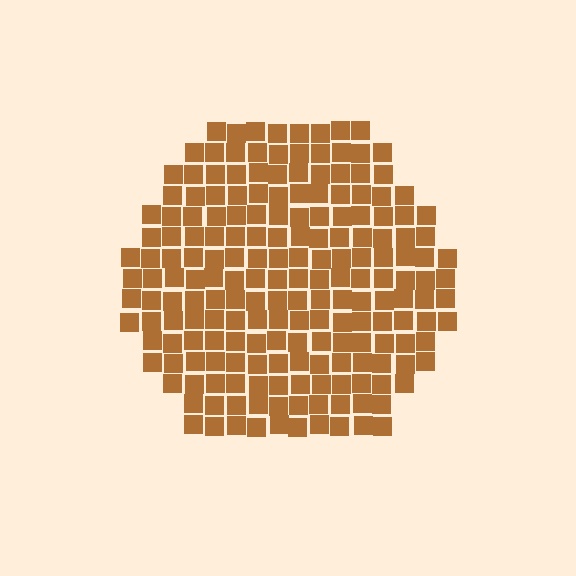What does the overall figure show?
The overall figure shows a hexagon.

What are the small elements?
The small elements are squares.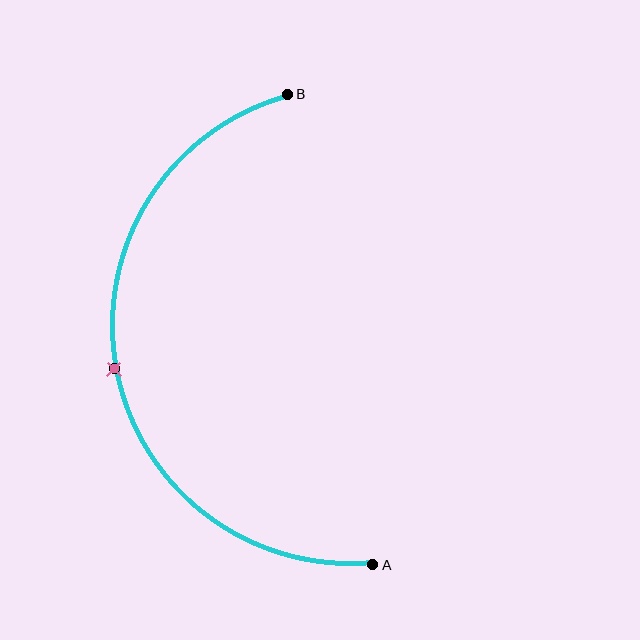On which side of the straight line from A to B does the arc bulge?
The arc bulges to the left of the straight line connecting A and B.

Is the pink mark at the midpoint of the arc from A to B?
Yes. The pink mark lies on the arc at equal arc-length from both A and B — it is the arc midpoint.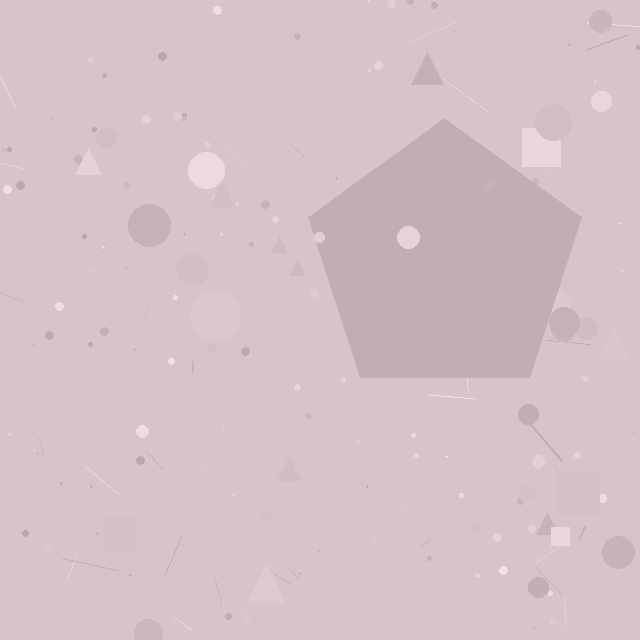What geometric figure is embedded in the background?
A pentagon is embedded in the background.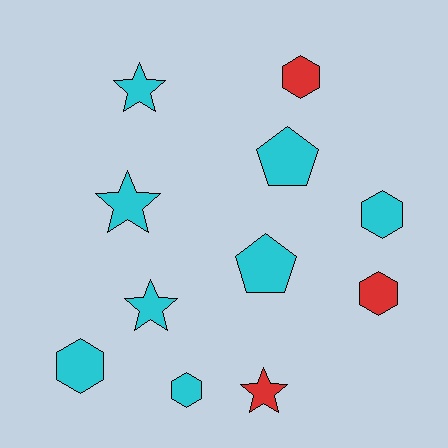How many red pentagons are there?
There are no red pentagons.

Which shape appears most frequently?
Hexagon, with 5 objects.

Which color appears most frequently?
Cyan, with 8 objects.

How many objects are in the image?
There are 11 objects.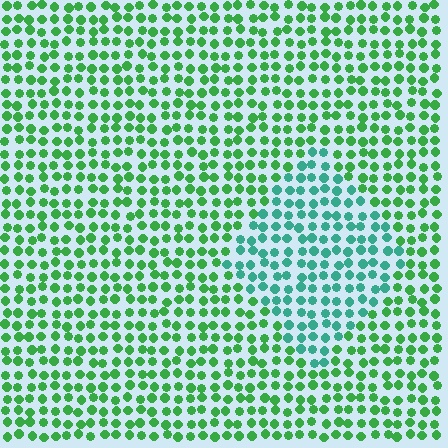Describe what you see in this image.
The image is filled with small green elements in a uniform arrangement. A diamond-shaped region is visible where the elements are tinted to a slightly different hue, forming a subtle color boundary.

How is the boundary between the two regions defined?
The boundary is defined purely by a slight shift in hue (about 39 degrees). Spacing, size, and orientation are identical on both sides.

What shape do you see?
I see a diamond.